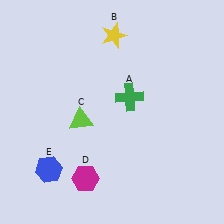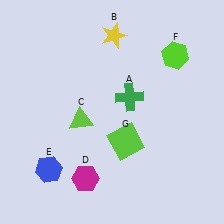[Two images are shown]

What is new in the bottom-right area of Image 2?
A lime square (G) was added in the bottom-right area of Image 2.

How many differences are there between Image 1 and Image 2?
There are 2 differences between the two images.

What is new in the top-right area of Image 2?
A lime hexagon (F) was added in the top-right area of Image 2.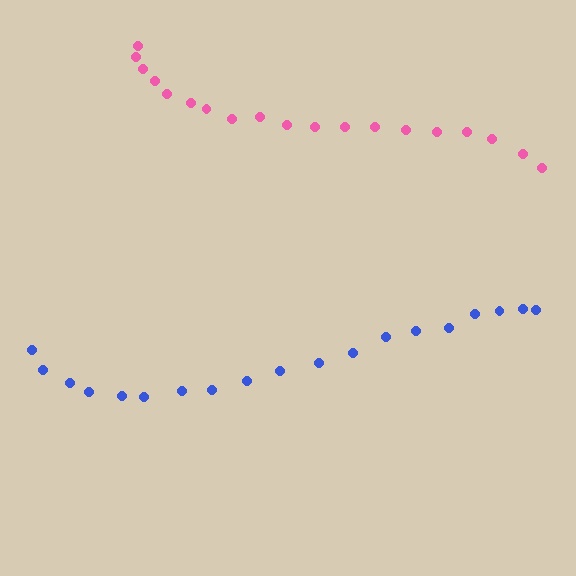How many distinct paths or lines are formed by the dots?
There are 2 distinct paths.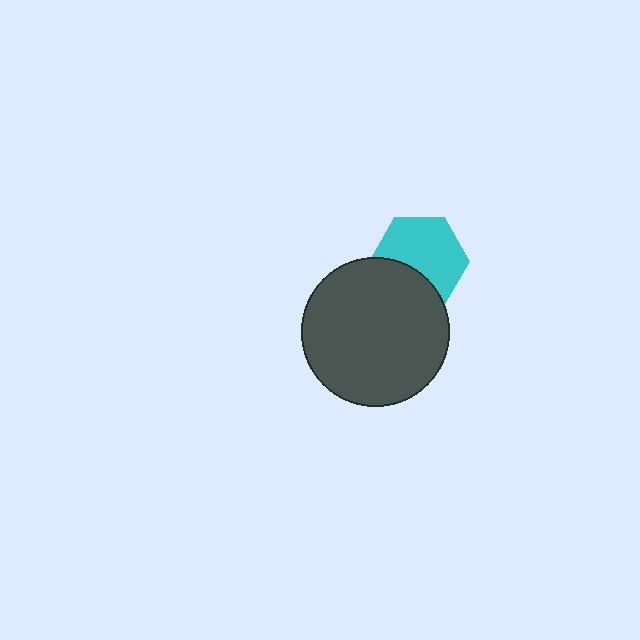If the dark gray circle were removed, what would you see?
You would see the complete cyan hexagon.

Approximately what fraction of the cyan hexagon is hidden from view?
Roughly 33% of the cyan hexagon is hidden behind the dark gray circle.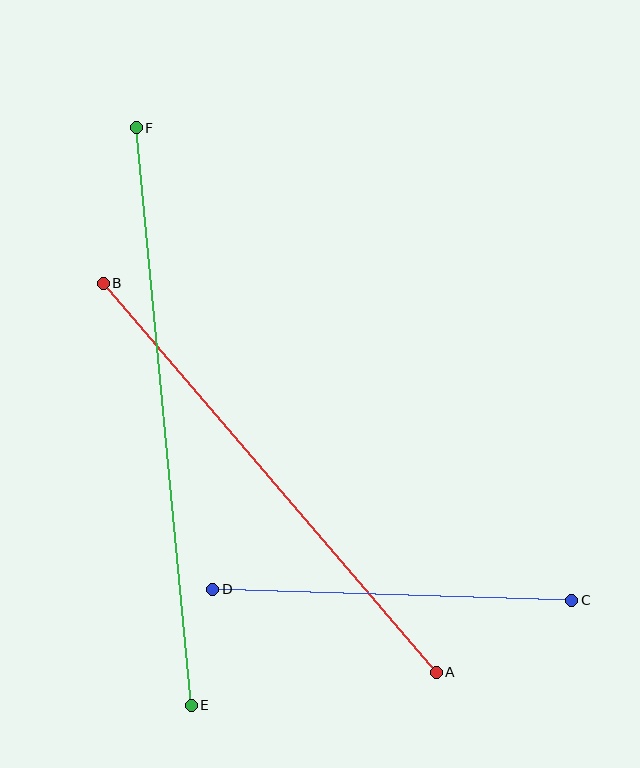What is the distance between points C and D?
The distance is approximately 359 pixels.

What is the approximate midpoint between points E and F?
The midpoint is at approximately (164, 416) pixels.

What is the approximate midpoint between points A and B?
The midpoint is at approximately (270, 478) pixels.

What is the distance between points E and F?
The distance is approximately 580 pixels.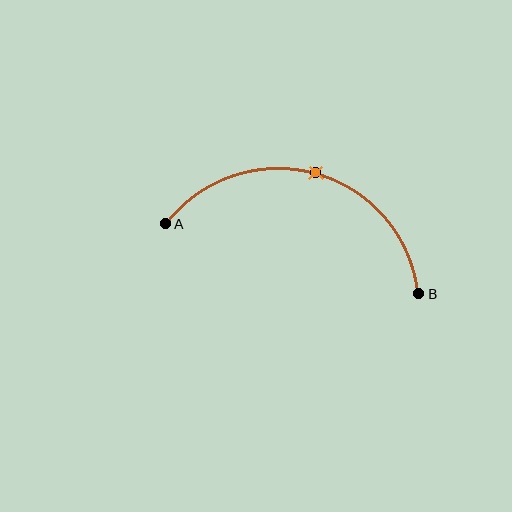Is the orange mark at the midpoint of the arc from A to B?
Yes. The orange mark lies on the arc at equal arc-length from both A and B — it is the arc midpoint.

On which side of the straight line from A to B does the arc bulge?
The arc bulges above the straight line connecting A and B.